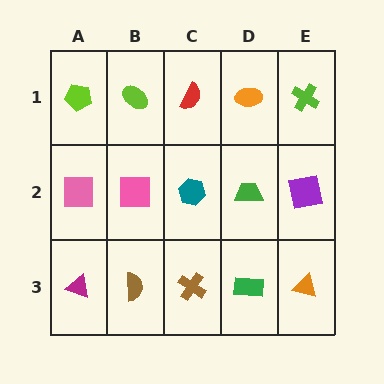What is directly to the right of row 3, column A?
A brown semicircle.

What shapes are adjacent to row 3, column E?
A purple square (row 2, column E), a green rectangle (row 3, column D).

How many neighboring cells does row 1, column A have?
2.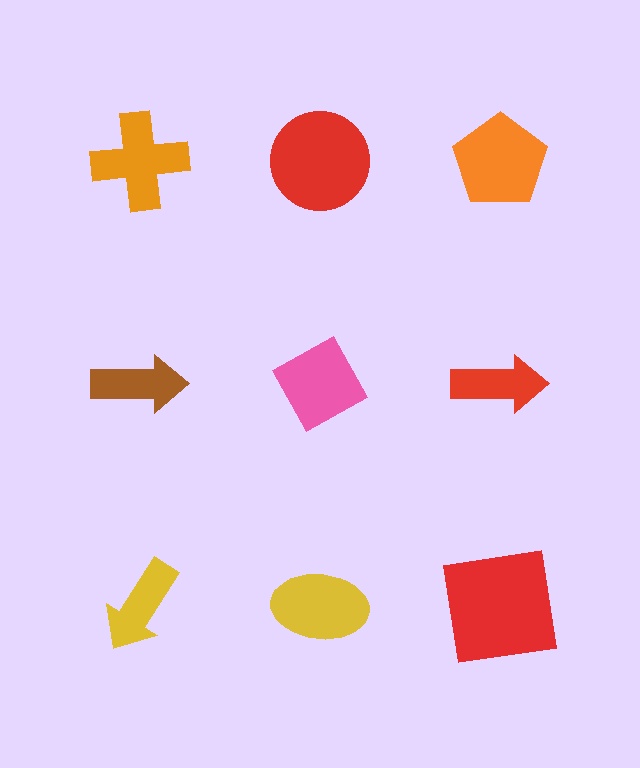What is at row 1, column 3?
An orange pentagon.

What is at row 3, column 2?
A yellow ellipse.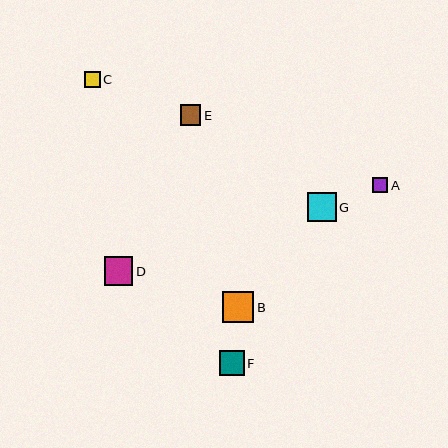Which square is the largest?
Square B is the largest with a size of approximately 31 pixels.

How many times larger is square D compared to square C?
Square D is approximately 1.8 times the size of square C.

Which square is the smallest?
Square A is the smallest with a size of approximately 15 pixels.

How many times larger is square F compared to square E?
Square F is approximately 1.2 times the size of square E.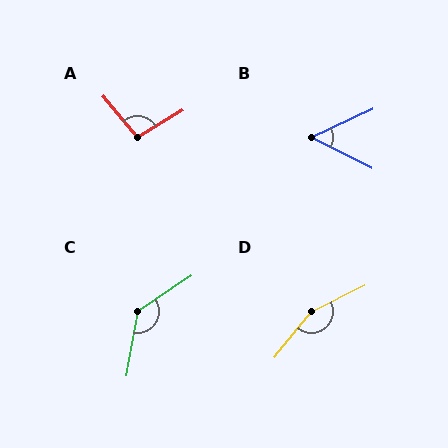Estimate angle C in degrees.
Approximately 134 degrees.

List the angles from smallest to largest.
B (51°), A (99°), C (134°), D (156°).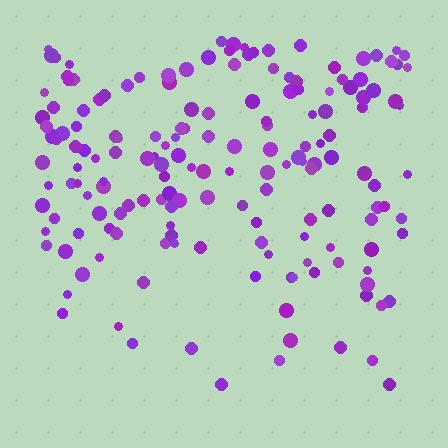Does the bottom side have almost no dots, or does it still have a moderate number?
Still a moderate number, just noticeably fewer than the top.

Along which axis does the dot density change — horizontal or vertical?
Vertical.